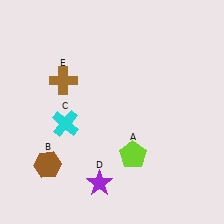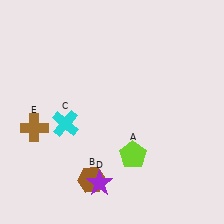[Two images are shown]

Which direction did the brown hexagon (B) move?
The brown hexagon (B) moved right.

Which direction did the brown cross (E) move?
The brown cross (E) moved down.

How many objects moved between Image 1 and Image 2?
2 objects moved between the two images.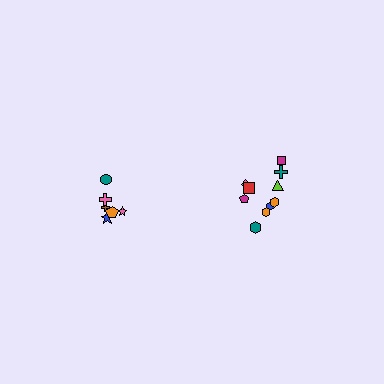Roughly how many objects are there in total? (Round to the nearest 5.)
Roughly 15 objects in total.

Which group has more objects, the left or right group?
The right group.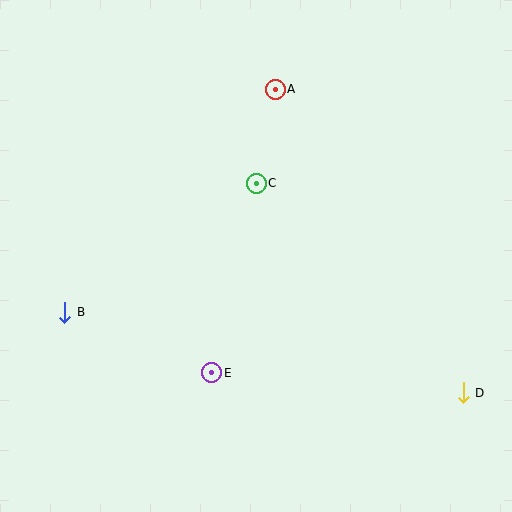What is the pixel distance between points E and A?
The distance between E and A is 291 pixels.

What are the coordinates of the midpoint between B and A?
The midpoint between B and A is at (170, 201).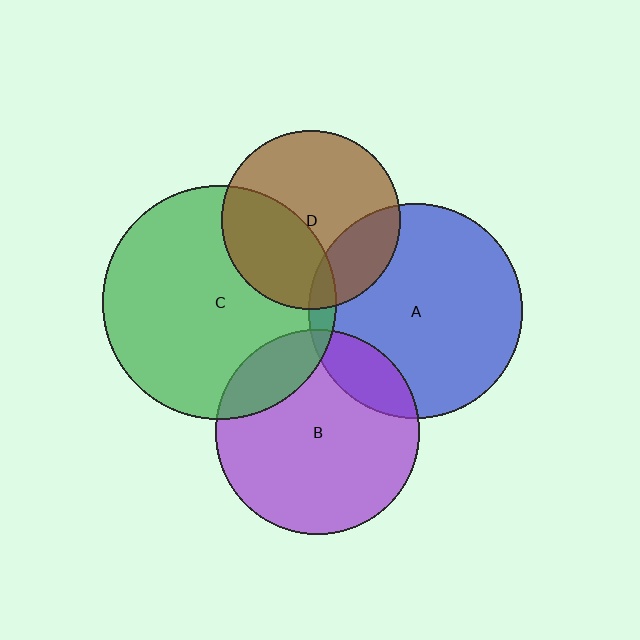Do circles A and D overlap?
Yes.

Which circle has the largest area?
Circle C (green).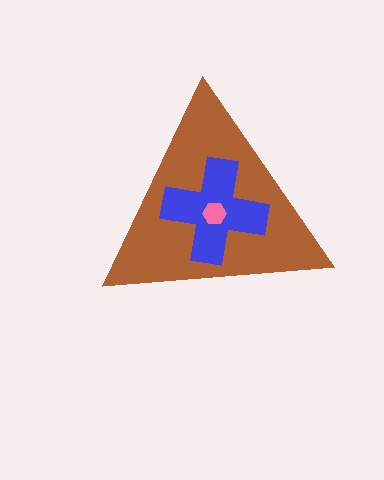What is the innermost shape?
The pink hexagon.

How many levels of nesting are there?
3.